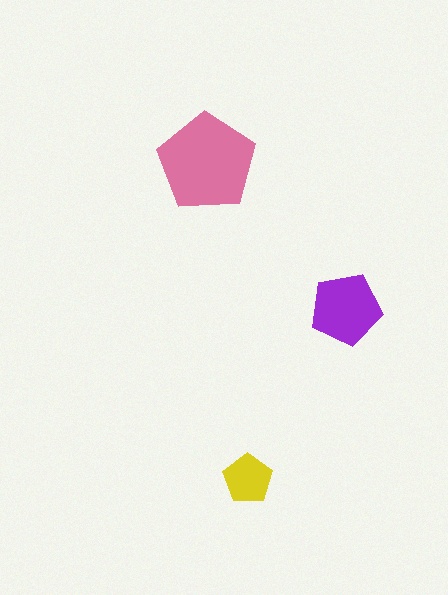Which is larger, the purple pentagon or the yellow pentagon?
The purple one.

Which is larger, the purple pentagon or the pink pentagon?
The pink one.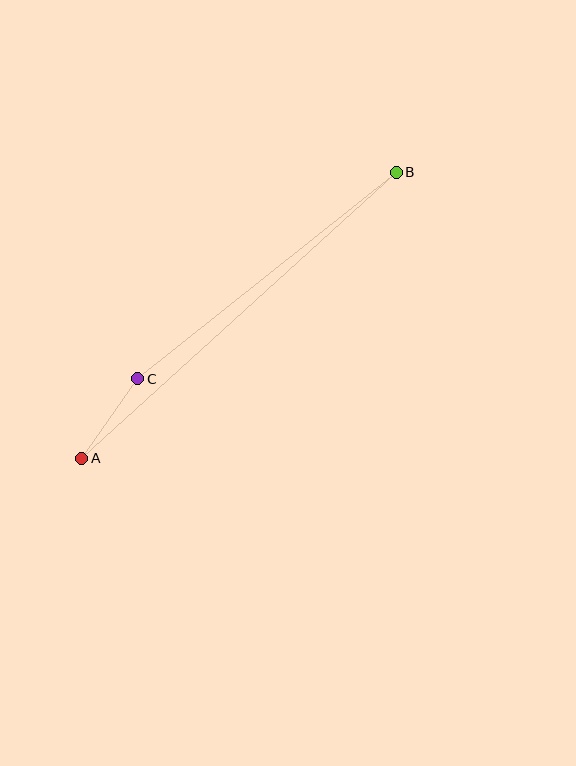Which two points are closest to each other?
Points A and C are closest to each other.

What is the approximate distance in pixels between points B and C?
The distance between B and C is approximately 331 pixels.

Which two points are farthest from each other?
Points A and B are farthest from each other.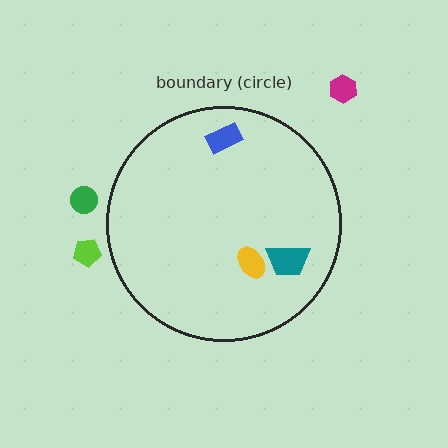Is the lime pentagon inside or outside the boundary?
Outside.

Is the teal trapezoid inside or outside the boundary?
Inside.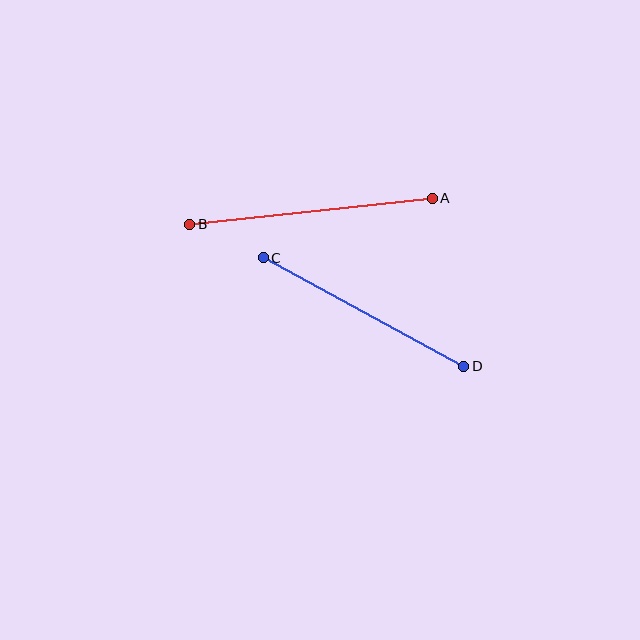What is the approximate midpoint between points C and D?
The midpoint is at approximately (364, 312) pixels.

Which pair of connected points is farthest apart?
Points A and B are farthest apart.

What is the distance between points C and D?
The distance is approximately 228 pixels.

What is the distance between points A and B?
The distance is approximately 244 pixels.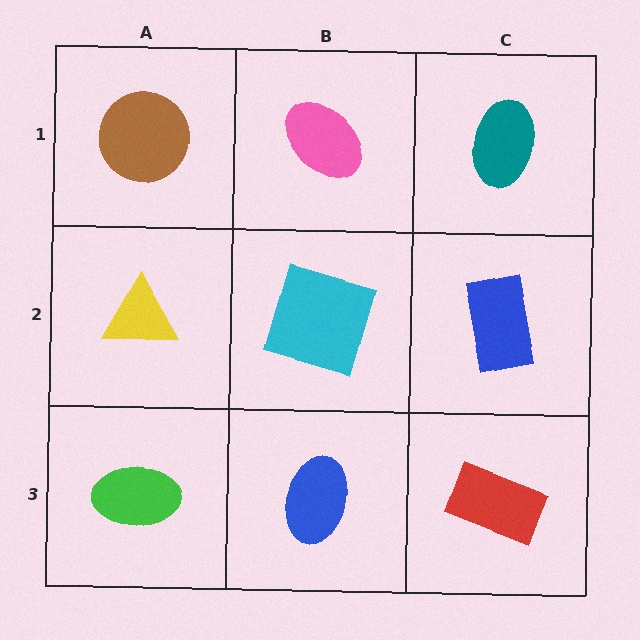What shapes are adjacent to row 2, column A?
A brown circle (row 1, column A), a green ellipse (row 3, column A), a cyan square (row 2, column B).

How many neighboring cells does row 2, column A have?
3.